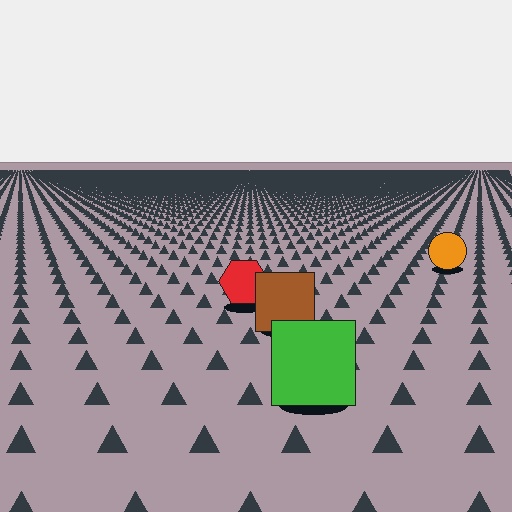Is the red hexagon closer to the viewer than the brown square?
No. The brown square is closer — you can tell from the texture gradient: the ground texture is coarser near it.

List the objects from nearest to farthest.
From nearest to farthest: the green square, the brown square, the red hexagon, the orange circle.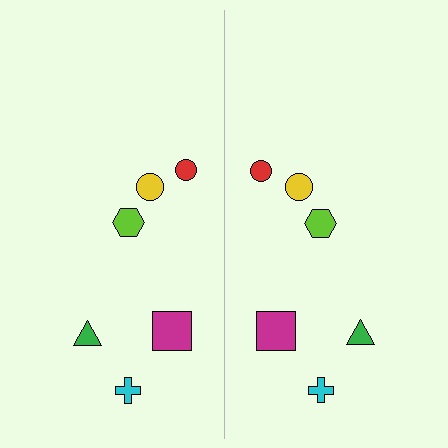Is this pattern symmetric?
Yes, this pattern has bilateral (reflection) symmetry.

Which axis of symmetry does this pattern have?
The pattern has a vertical axis of symmetry running through the center of the image.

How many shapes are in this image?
There are 12 shapes in this image.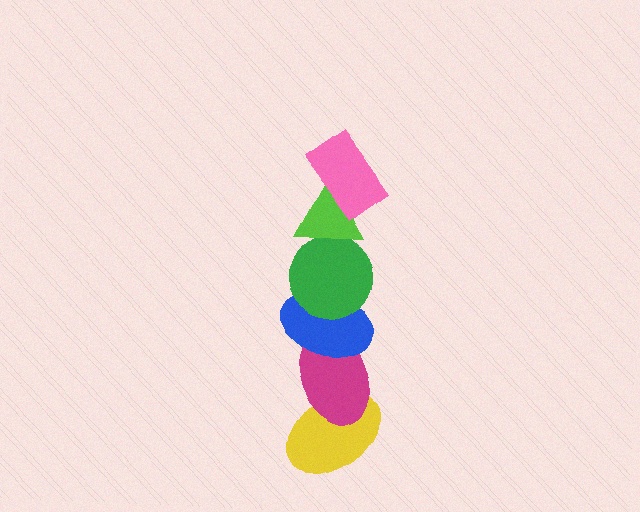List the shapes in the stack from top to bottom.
From top to bottom: the pink rectangle, the lime triangle, the green circle, the blue ellipse, the magenta ellipse, the yellow ellipse.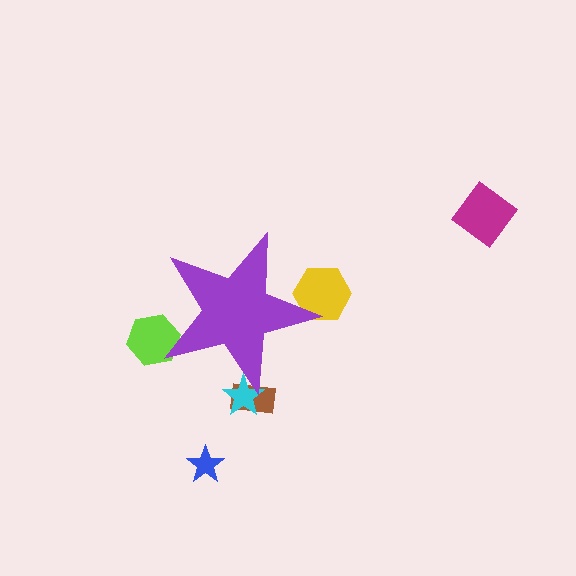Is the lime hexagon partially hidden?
Yes, the lime hexagon is partially hidden behind the purple star.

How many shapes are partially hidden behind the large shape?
4 shapes are partially hidden.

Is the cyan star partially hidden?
Yes, the cyan star is partially hidden behind the purple star.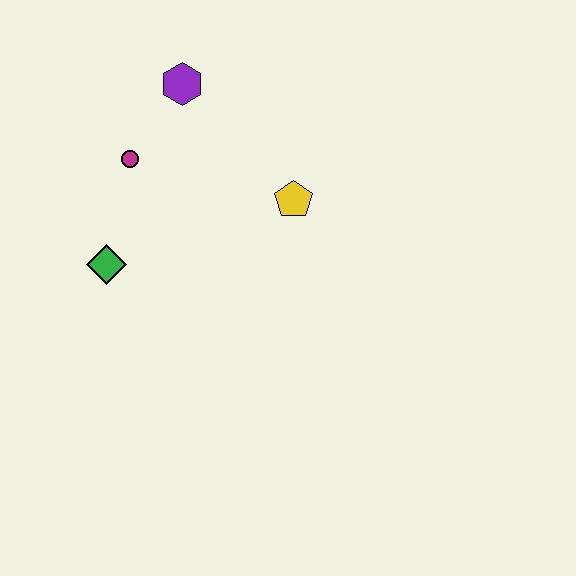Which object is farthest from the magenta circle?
The yellow pentagon is farthest from the magenta circle.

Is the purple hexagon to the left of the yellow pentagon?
Yes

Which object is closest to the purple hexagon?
The magenta circle is closest to the purple hexagon.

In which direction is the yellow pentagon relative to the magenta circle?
The yellow pentagon is to the right of the magenta circle.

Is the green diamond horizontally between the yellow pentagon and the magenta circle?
No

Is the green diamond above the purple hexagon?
No